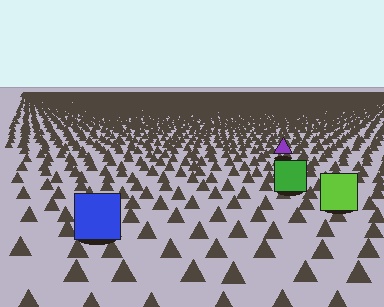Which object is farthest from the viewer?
The purple triangle is farthest from the viewer. It appears smaller and the ground texture around it is denser.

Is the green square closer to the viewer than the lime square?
No. The lime square is closer — you can tell from the texture gradient: the ground texture is coarser near it.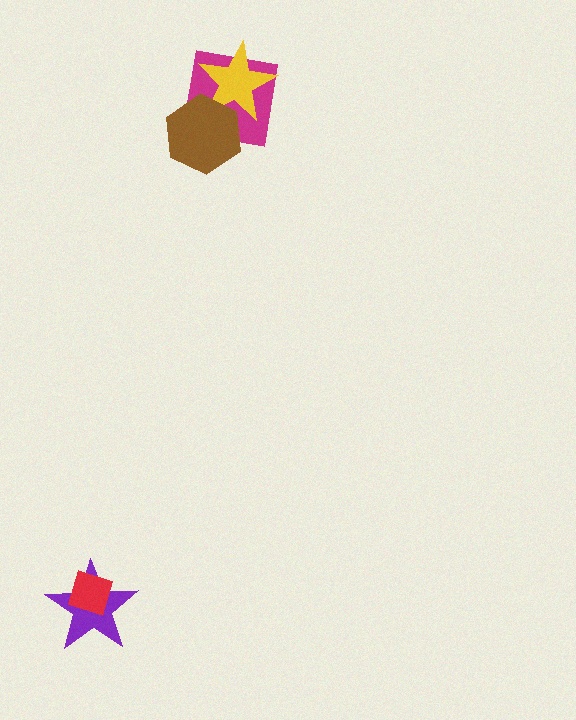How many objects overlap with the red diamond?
1 object overlaps with the red diamond.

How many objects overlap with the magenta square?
2 objects overlap with the magenta square.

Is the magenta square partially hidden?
Yes, it is partially covered by another shape.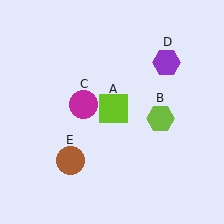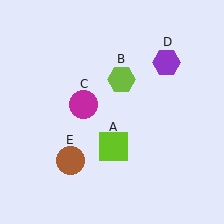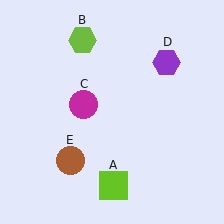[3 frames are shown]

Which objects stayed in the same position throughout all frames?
Magenta circle (object C) and purple hexagon (object D) and brown circle (object E) remained stationary.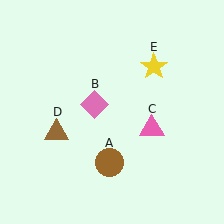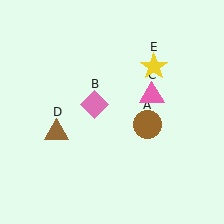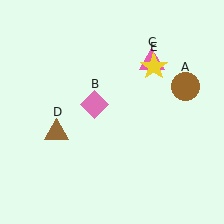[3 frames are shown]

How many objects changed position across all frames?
2 objects changed position: brown circle (object A), pink triangle (object C).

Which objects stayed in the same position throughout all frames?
Pink diamond (object B) and brown triangle (object D) and yellow star (object E) remained stationary.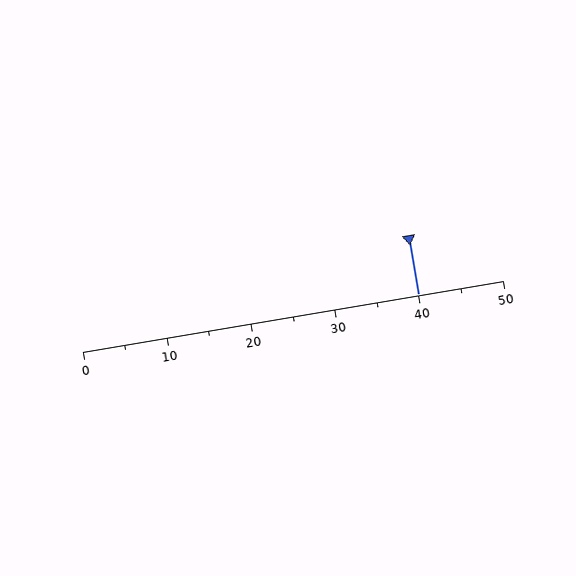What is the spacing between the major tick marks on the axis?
The major ticks are spaced 10 apart.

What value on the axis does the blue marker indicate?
The marker indicates approximately 40.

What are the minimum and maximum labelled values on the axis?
The axis runs from 0 to 50.